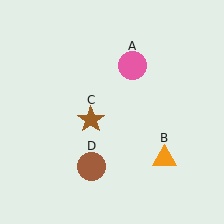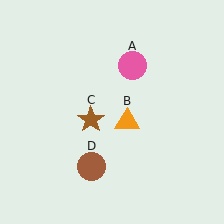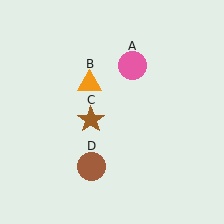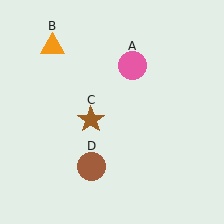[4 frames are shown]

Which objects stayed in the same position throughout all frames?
Pink circle (object A) and brown star (object C) and brown circle (object D) remained stationary.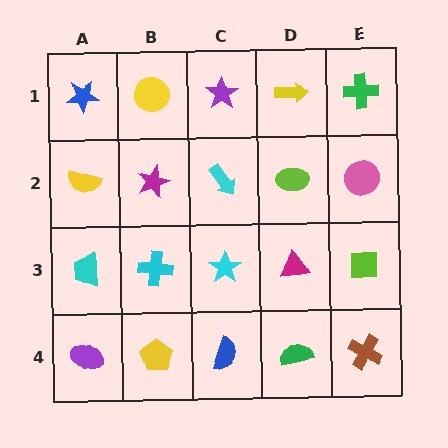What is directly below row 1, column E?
A pink circle.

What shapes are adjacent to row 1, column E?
A pink circle (row 2, column E), a yellow arrow (row 1, column D).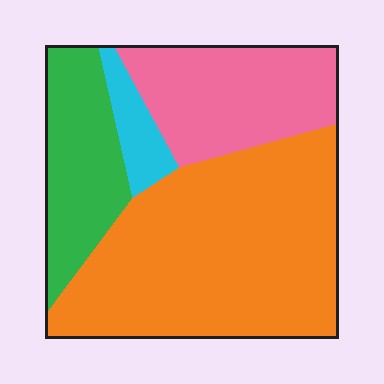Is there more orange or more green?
Orange.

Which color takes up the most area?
Orange, at roughly 55%.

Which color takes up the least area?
Cyan, at roughly 5%.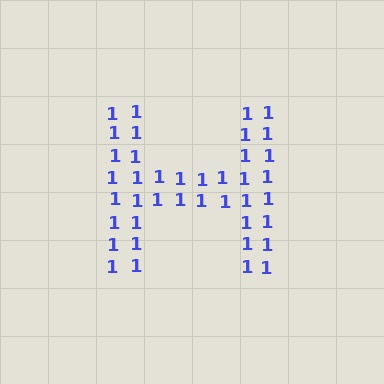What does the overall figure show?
The overall figure shows the letter H.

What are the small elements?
The small elements are digit 1's.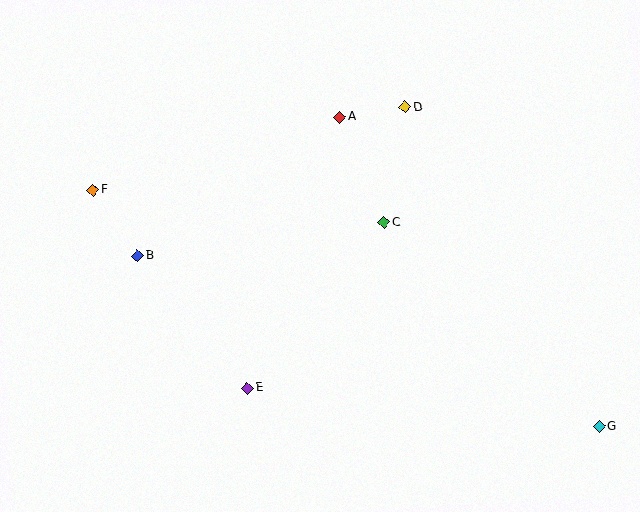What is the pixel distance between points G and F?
The distance between G and F is 559 pixels.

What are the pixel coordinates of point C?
Point C is at (384, 222).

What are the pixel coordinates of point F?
Point F is at (93, 190).